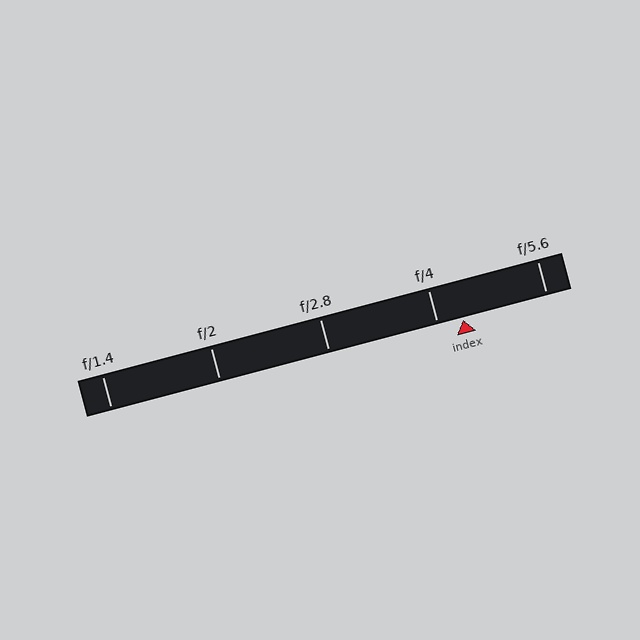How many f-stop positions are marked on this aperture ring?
There are 5 f-stop positions marked.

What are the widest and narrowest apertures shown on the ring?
The widest aperture shown is f/1.4 and the narrowest is f/5.6.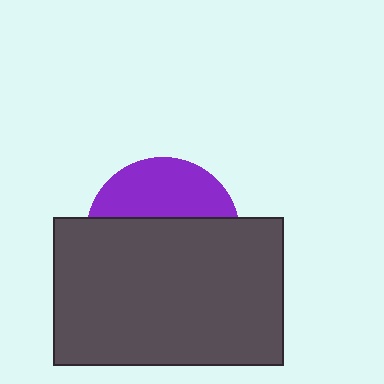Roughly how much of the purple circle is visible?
A small part of it is visible (roughly 36%).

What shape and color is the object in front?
The object in front is a dark gray rectangle.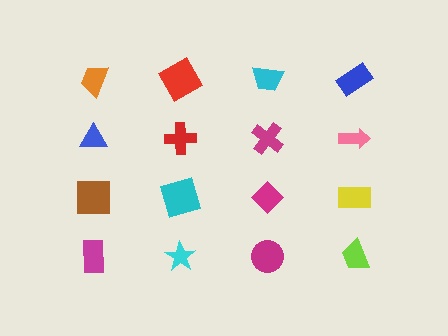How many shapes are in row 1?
4 shapes.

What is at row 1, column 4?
A blue rectangle.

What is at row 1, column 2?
A red diamond.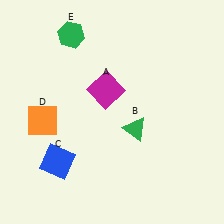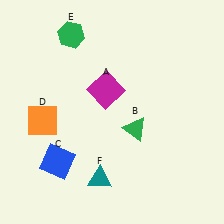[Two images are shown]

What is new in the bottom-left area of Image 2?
A teal triangle (F) was added in the bottom-left area of Image 2.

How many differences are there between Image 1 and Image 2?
There is 1 difference between the two images.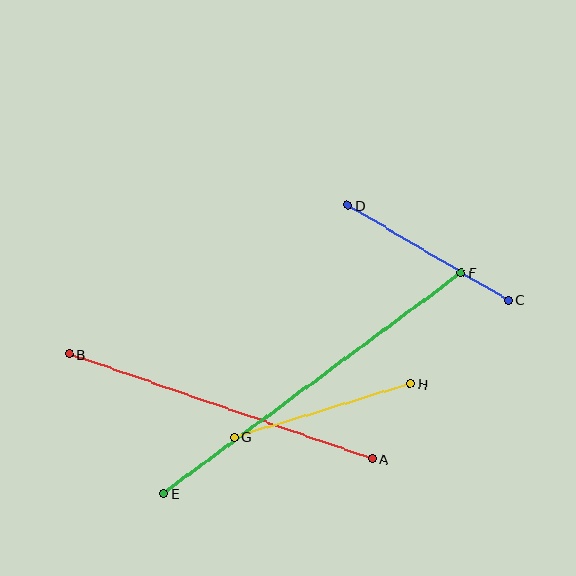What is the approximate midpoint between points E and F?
The midpoint is at approximately (312, 383) pixels.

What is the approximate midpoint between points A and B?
The midpoint is at approximately (221, 407) pixels.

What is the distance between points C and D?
The distance is approximately 186 pixels.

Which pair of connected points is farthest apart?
Points E and F are farthest apart.